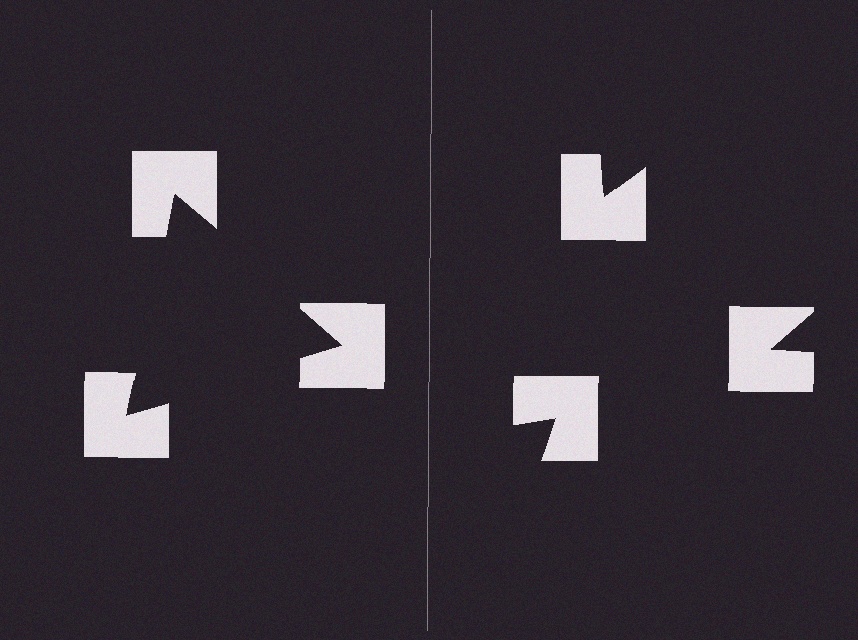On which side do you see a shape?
An illusory triangle appears on the left side. On the right side the wedge cuts are rotated, so no coherent shape forms.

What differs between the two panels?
The notched squares are positioned identically on both sides; only the wedge orientations differ. On the left they align to a triangle; on the right they are misaligned.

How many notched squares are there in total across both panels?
6 — 3 on each side.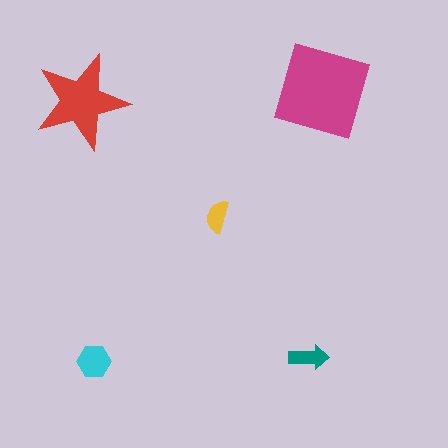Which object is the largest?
The magenta square.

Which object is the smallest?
The yellow semicircle.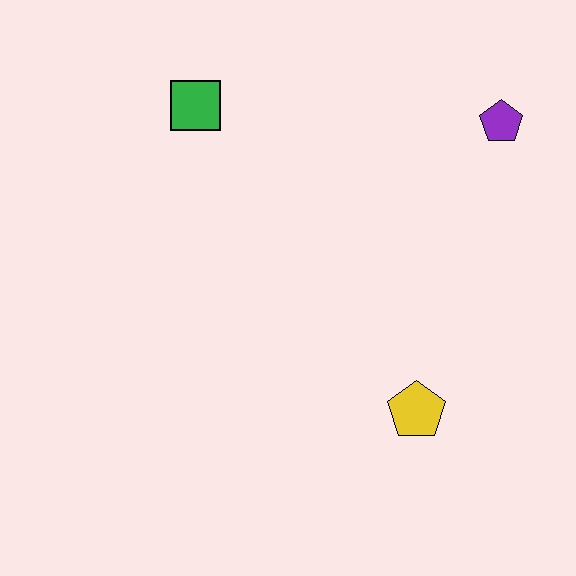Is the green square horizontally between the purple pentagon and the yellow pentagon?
No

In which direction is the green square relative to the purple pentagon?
The green square is to the left of the purple pentagon.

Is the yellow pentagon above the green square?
No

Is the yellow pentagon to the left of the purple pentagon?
Yes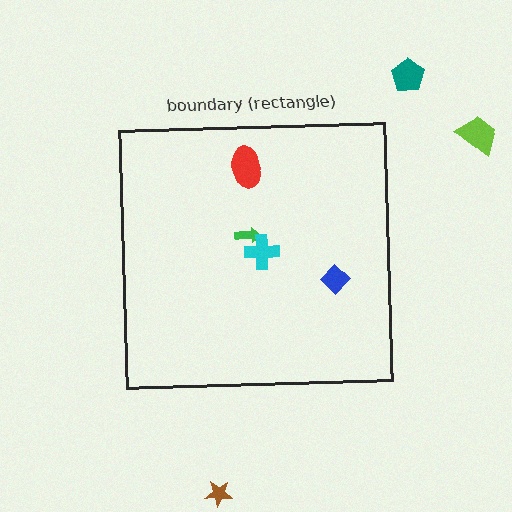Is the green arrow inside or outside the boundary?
Inside.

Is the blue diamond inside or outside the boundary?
Inside.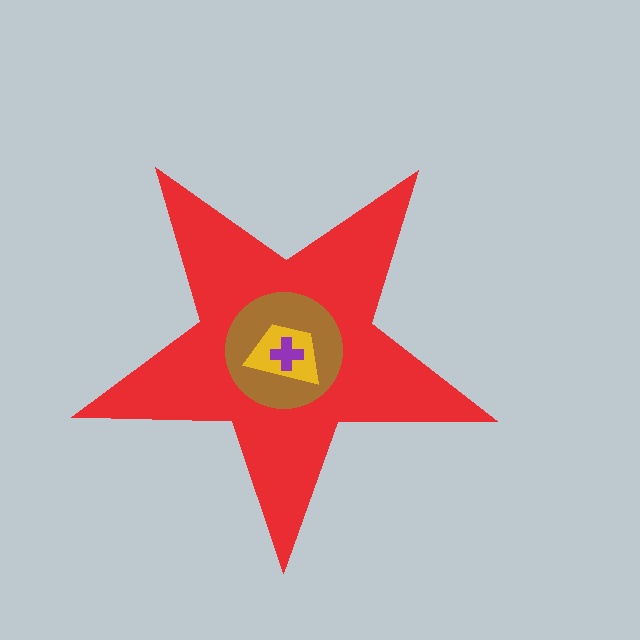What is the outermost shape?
The red star.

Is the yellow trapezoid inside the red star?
Yes.